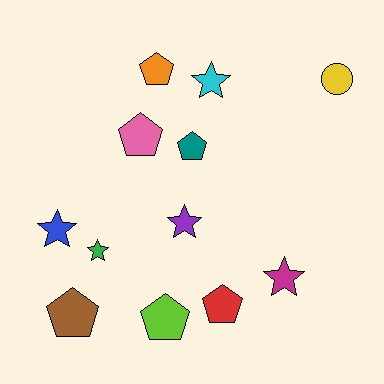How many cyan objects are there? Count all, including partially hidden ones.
There is 1 cyan object.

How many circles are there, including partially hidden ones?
There is 1 circle.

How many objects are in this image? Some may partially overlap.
There are 12 objects.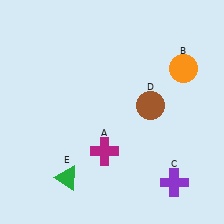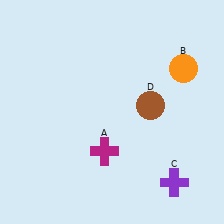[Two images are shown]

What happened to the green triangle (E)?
The green triangle (E) was removed in Image 2. It was in the bottom-left area of Image 1.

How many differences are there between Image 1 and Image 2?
There is 1 difference between the two images.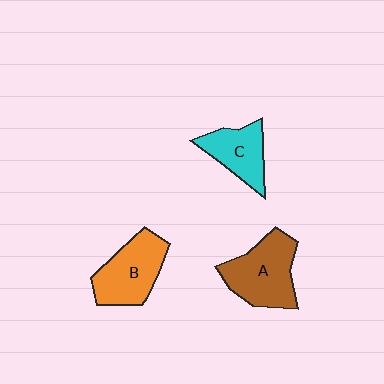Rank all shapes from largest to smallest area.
From largest to smallest: A (brown), B (orange), C (cyan).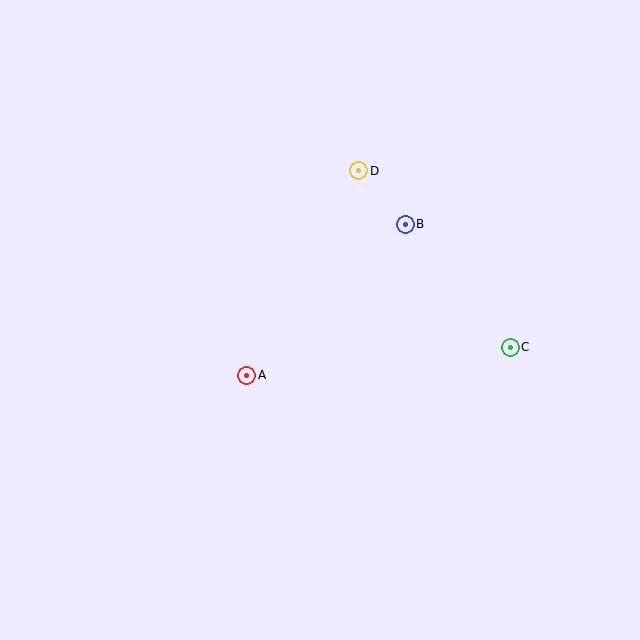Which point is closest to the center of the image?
Point A at (247, 375) is closest to the center.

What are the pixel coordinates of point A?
Point A is at (247, 375).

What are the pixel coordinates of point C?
Point C is at (510, 347).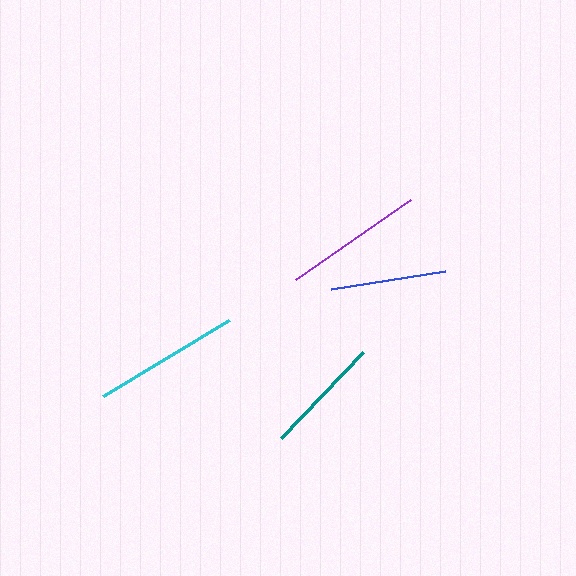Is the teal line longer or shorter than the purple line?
The purple line is longer than the teal line.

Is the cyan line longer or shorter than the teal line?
The cyan line is longer than the teal line.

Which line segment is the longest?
The cyan line is the longest at approximately 147 pixels.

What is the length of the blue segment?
The blue segment is approximately 115 pixels long.